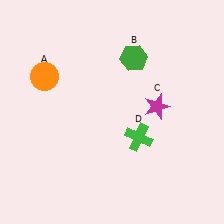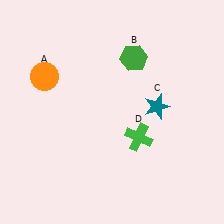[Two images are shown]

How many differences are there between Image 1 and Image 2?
There is 1 difference between the two images.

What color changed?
The star (C) changed from magenta in Image 1 to teal in Image 2.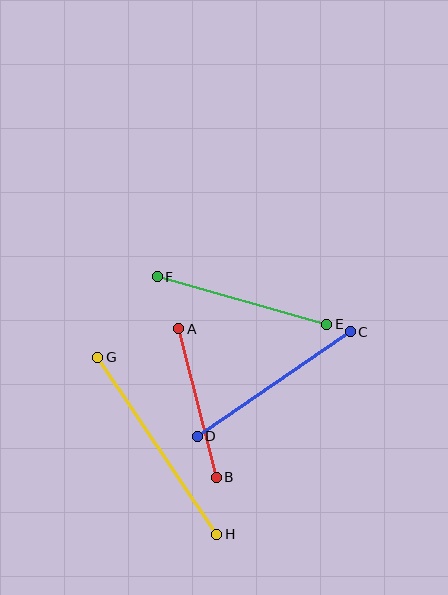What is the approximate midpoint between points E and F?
The midpoint is at approximately (242, 301) pixels.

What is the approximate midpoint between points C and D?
The midpoint is at approximately (274, 384) pixels.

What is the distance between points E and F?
The distance is approximately 176 pixels.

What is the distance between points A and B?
The distance is approximately 153 pixels.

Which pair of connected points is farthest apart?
Points G and H are farthest apart.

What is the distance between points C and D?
The distance is approximately 185 pixels.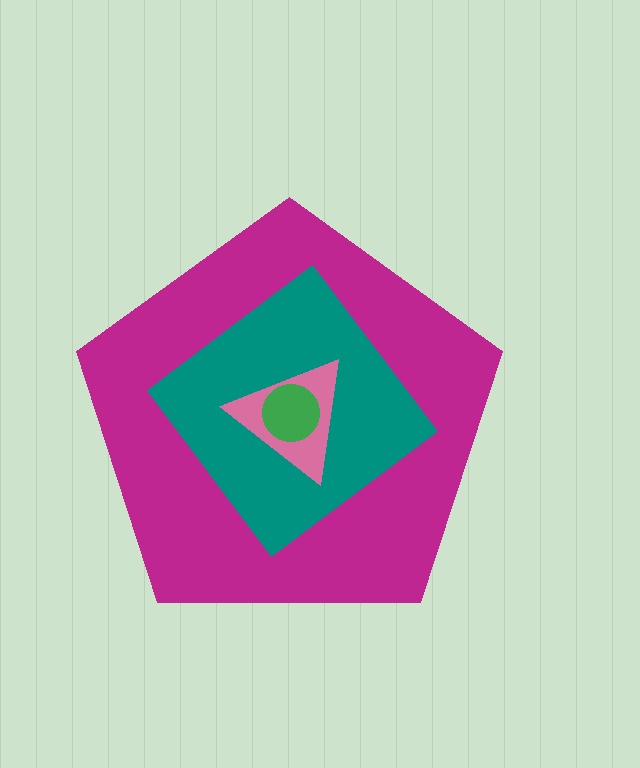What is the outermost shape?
The magenta pentagon.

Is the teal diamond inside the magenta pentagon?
Yes.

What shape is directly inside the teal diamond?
The pink triangle.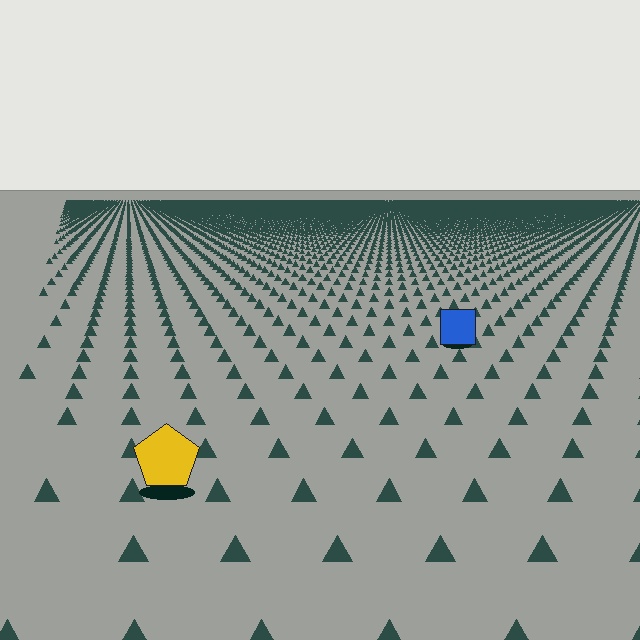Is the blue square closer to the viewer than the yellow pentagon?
No. The yellow pentagon is closer — you can tell from the texture gradient: the ground texture is coarser near it.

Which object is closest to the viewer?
The yellow pentagon is closest. The texture marks near it are larger and more spread out.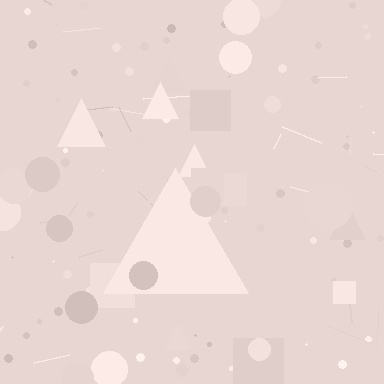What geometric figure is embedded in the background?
A triangle is embedded in the background.